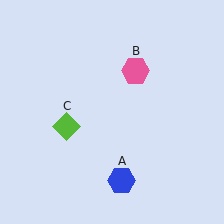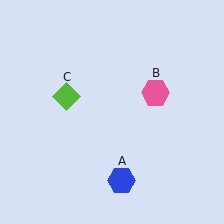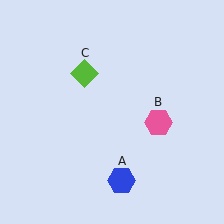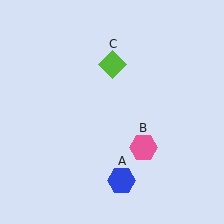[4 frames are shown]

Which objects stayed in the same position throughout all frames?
Blue hexagon (object A) remained stationary.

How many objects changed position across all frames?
2 objects changed position: pink hexagon (object B), lime diamond (object C).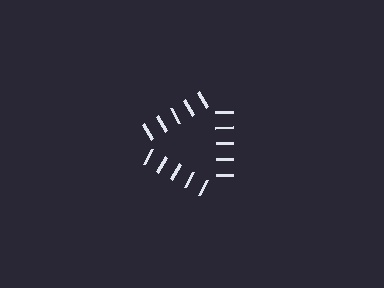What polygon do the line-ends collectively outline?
An illusory triangle — the line segments terminate on its edges but no continuous stroke is drawn.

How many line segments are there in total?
15 — 5 along each of the 3 edges.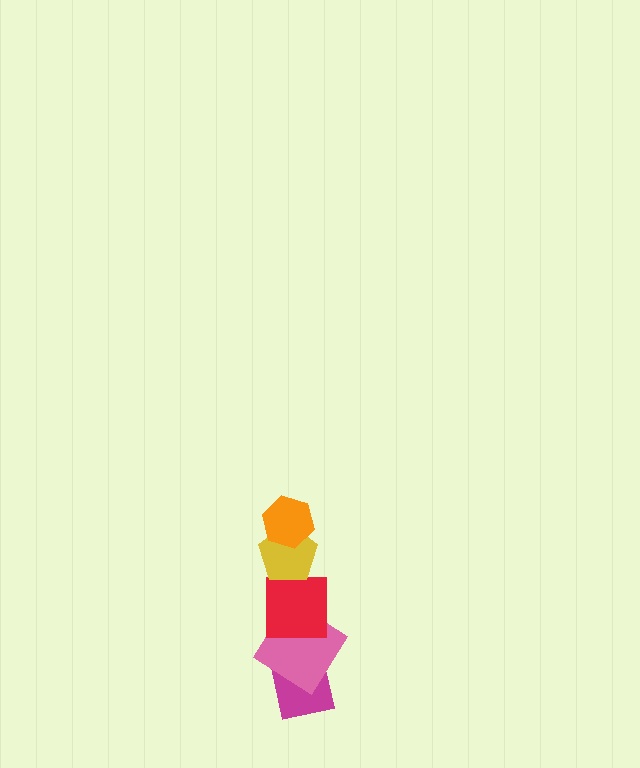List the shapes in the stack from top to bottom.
From top to bottom: the orange hexagon, the yellow pentagon, the red square, the pink diamond, the magenta square.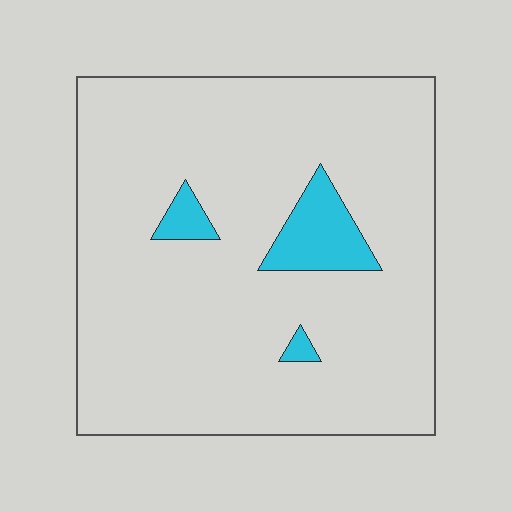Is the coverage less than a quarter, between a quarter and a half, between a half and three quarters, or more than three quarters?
Less than a quarter.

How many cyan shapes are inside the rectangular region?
3.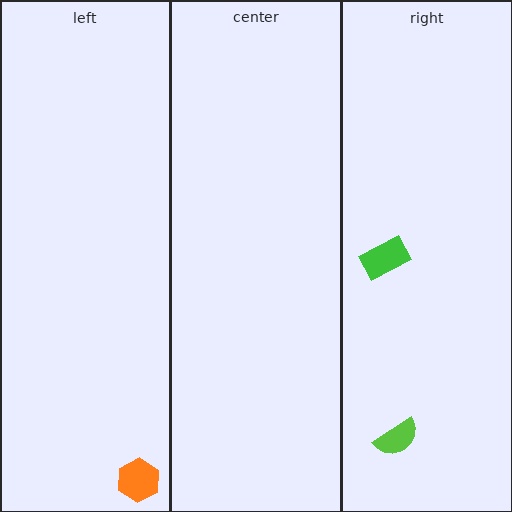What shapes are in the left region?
The orange hexagon.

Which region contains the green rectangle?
The right region.